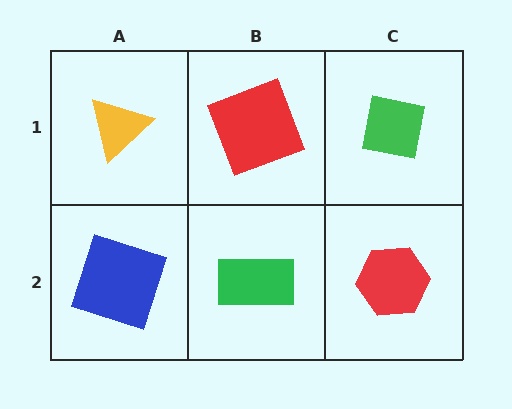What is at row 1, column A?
A yellow triangle.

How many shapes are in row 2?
3 shapes.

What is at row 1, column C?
A green square.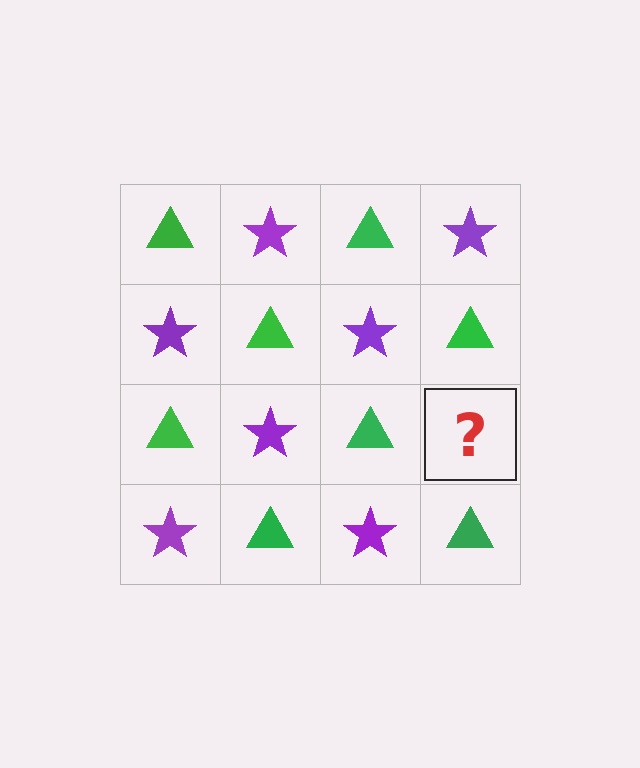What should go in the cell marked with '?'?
The missing cell should contain a purple star.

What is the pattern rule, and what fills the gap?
The rule is that it alternates green triangle and purple star in a checkerboard pattern. The gap should be filled with a purple star.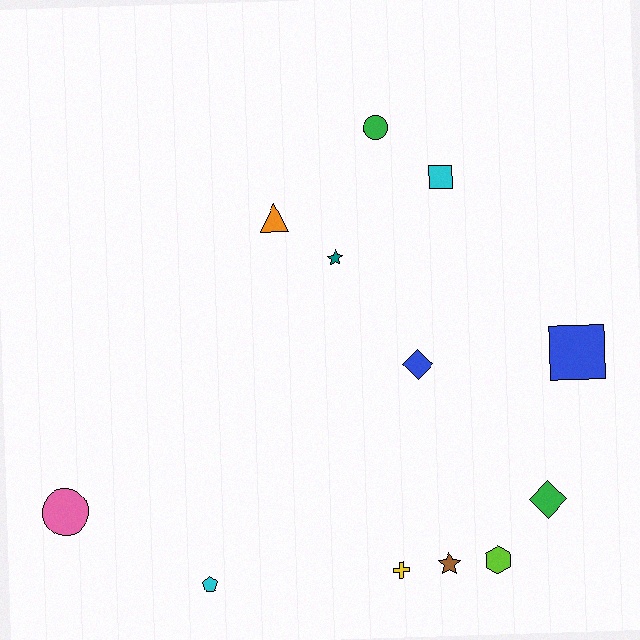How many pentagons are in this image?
There is 1 pentagon.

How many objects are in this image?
There are 12 objects.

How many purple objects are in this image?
There are no purple objects.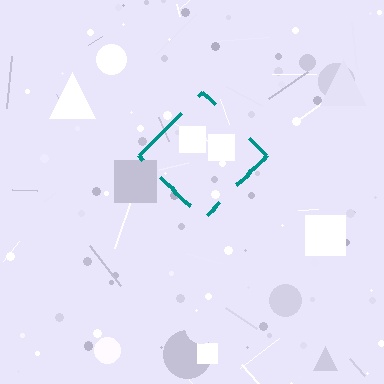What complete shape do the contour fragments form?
The contour fragments form a diamond.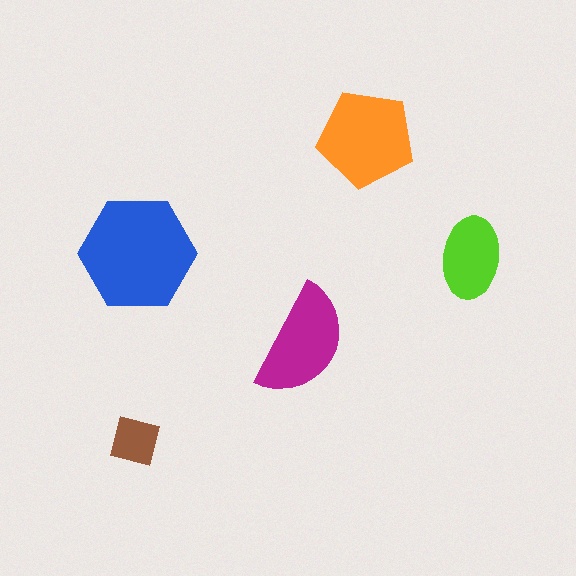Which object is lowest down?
The brown square is bottommost.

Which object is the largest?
The blue hexagon.